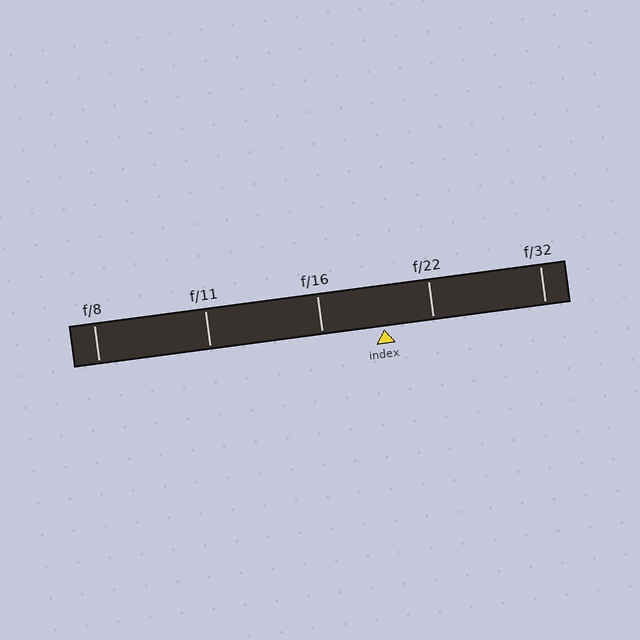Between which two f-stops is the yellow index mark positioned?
The index mark is between f/16 and f/22.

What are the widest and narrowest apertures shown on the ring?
The widest aperture shown is f/8 and the narrowest is f/32.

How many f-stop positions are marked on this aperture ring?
There are 5 f-stop positions marked.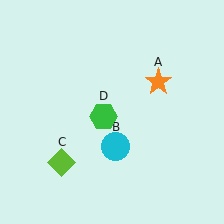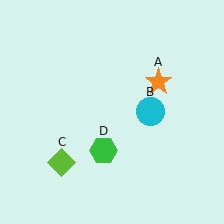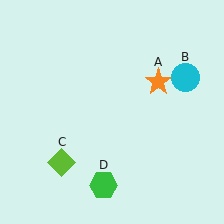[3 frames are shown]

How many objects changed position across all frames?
2 objects changed position: cyan circle (object B), green hexagon (object D).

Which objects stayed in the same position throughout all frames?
Orange star (object A) and lime diamond (object C) remained stationary.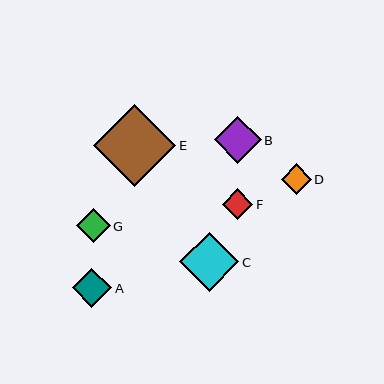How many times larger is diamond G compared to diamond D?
Diamond G is approximately 1.1 times the size of diamond D.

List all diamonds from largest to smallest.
From largest to smallest: E, C, B, A, G, F, D.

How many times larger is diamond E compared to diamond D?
Diamond E is approximately 2.7 times the size of diamond D.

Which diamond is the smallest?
Diamond D is the smallest with a size of approximately 30 pixels.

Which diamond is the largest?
Diamond E is the largest with a size of approximately 82 pixels.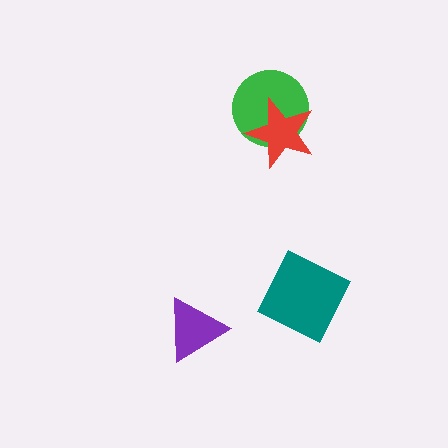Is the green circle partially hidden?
Yes, it is partially covered by another shape.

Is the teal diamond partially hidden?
No, no other shape covers it.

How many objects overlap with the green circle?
1 object overlaps with the green circle.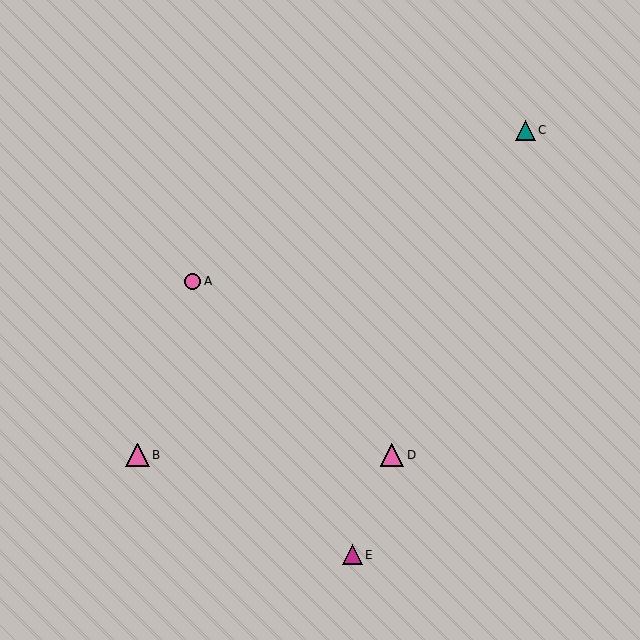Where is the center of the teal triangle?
The center of the teal triangle is at (525, 130).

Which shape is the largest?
The pink triangle (labeled D) is the largest.